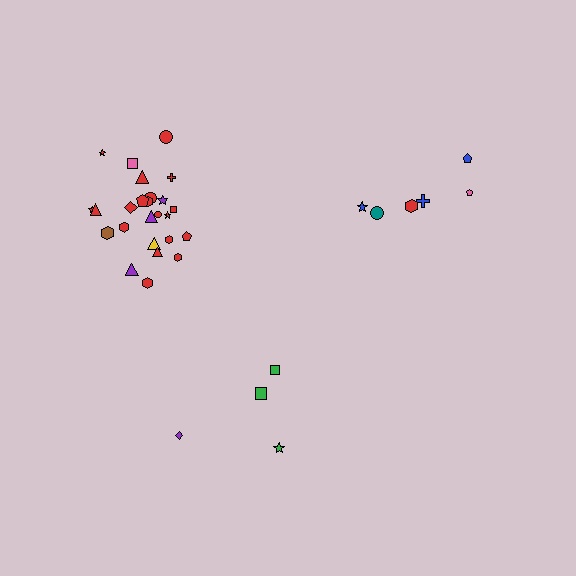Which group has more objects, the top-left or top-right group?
The top-left group.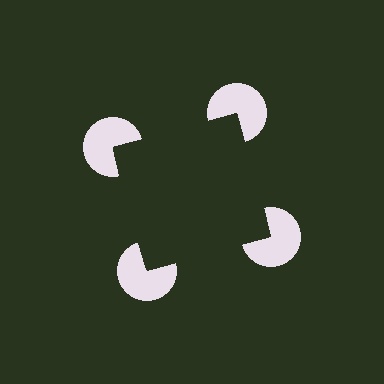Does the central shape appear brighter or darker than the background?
It typically appears slightly darker than the background, even though no actual brightness change is drawn.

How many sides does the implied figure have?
4 sides.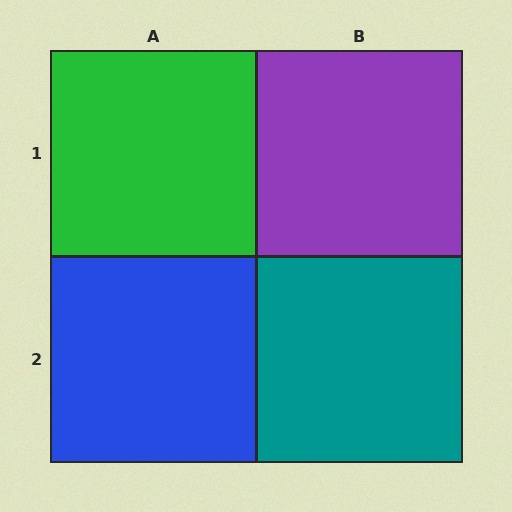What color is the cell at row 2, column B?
Teal.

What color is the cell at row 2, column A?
Blue.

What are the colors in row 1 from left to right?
Green, purple.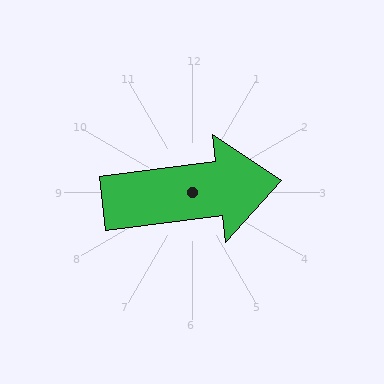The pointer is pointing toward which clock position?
Roughly 3 o'clock.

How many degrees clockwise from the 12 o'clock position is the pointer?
Approximately 83 degrees.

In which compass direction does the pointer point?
East.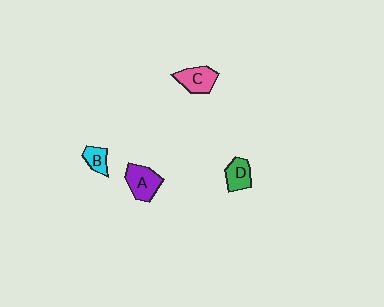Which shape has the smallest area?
Shape B (cyan).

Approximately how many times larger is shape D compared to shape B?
Approximately 1.3 times.